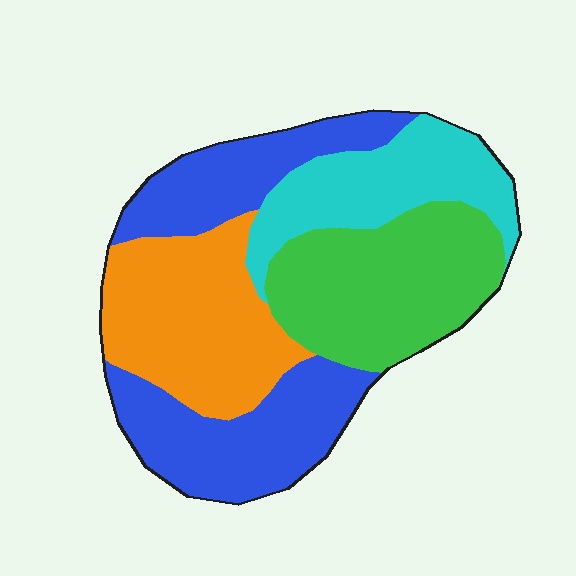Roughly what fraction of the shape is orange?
Orange covers roughly 25% of the shape.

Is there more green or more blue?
Blue.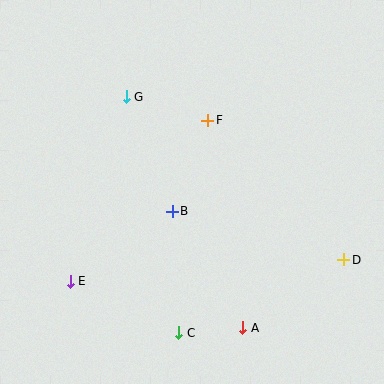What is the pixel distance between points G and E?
The distance between G and E is 193 pixels.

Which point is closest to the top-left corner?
Point G is closest to the top-left corner.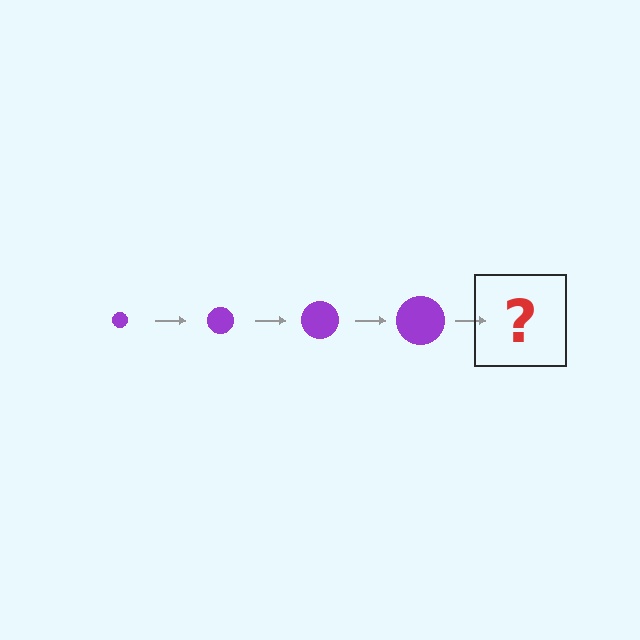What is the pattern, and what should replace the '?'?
The pattern is that the circle gets progressively larger each step. The '?' should be a purple circle, larger than the previous one.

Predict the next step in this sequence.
The next step is a purple circle, larger than the previous one.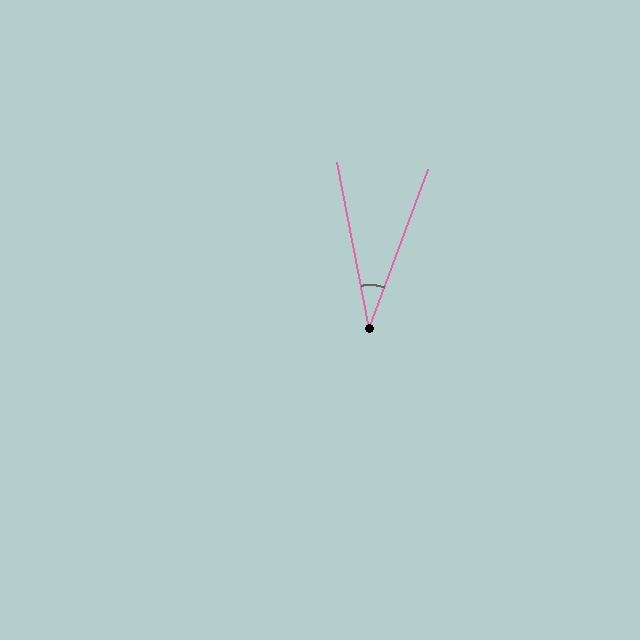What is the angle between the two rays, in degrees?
Approximately 31 degrees.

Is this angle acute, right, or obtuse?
It is acute.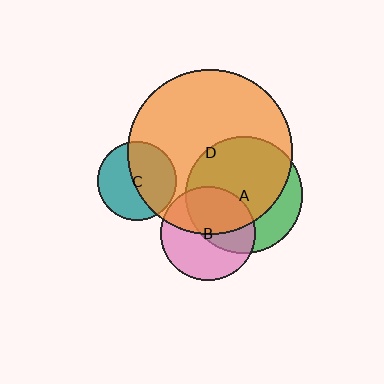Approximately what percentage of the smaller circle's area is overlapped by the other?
Approximately 50%.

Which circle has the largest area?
Circle D (orange).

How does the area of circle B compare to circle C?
Approximately 1.4 times.